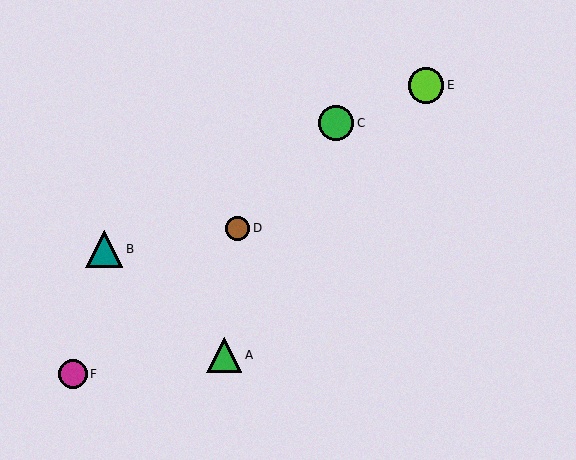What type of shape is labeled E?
Shape E is a lime circle.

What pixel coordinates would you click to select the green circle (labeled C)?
Click at (336, 123) to select the green circle C.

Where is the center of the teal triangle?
The center of the teal triangle is at (104, 249).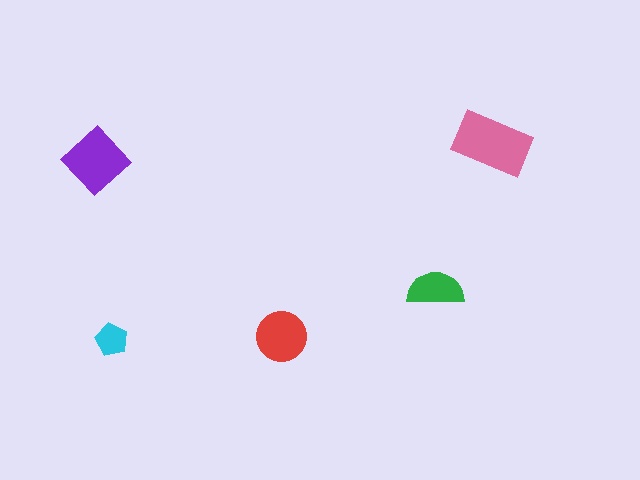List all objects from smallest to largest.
The cyan pentagon, the green semicircle, the red circle, the purple diamond, the pink rectangle.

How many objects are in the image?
There are 5 objects in the image.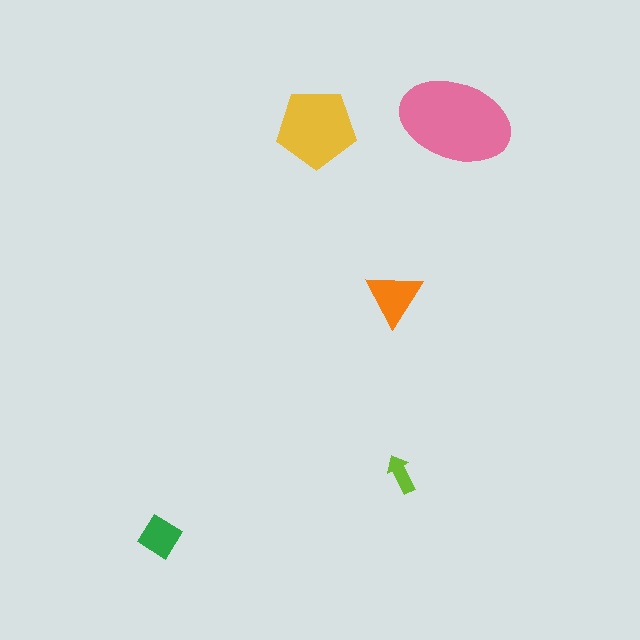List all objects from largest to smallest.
The pink ellipse, the yellow pentagon, the orange triangle, the green diamond, the lime arrow.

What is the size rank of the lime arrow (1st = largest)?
5th.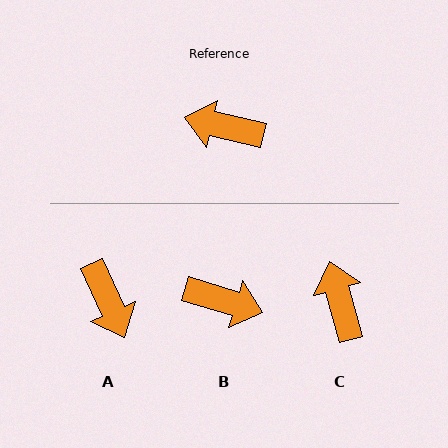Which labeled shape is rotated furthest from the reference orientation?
B, about 176 degrees away.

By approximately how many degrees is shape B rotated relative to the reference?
Approximately 176 degrees counter-clockwise.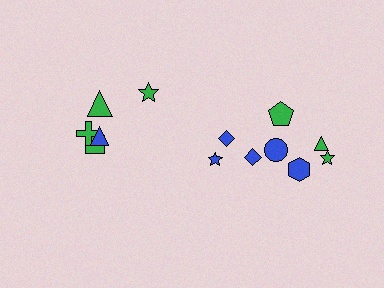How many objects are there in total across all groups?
There are 13 objects.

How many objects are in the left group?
There are 5 objects.